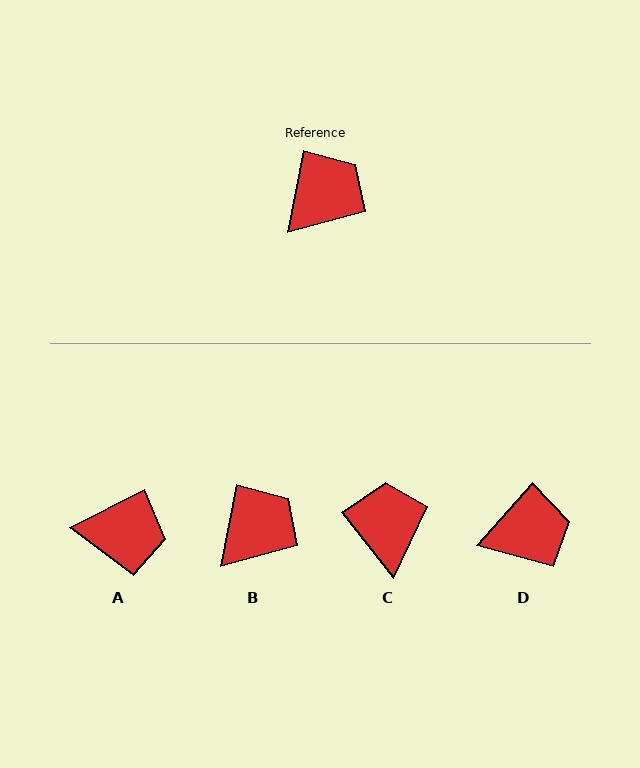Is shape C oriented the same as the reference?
No, it is off by about 49 degrees.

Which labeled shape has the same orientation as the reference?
B.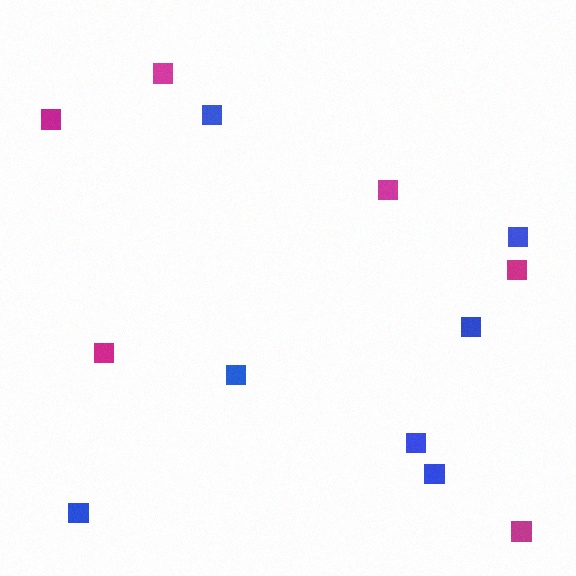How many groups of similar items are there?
There are 2 groups: one group of magenta squares (6) and one group of blue squares (7).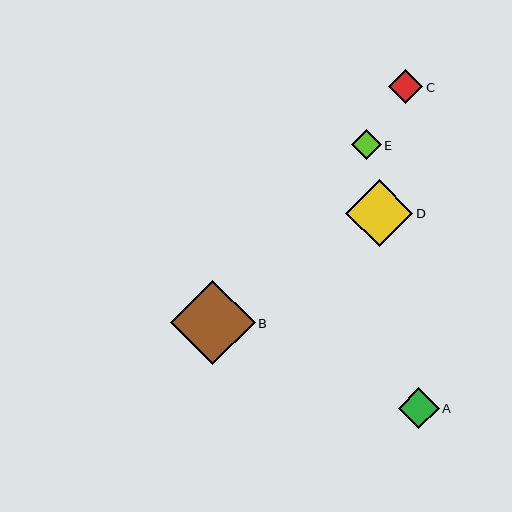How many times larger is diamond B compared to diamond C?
Diamond B is approximately 2.5 times the size of diamond C.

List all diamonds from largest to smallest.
From largest to smallest: B, D, A, C, E.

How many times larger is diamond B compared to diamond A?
Diamond B is approximately 2.1 times the size of diamond A.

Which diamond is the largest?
Diamond B is the largest with a size of approximately 85 pixels.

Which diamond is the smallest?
Diamond E is the smallest with a size of approximately 30 pixels.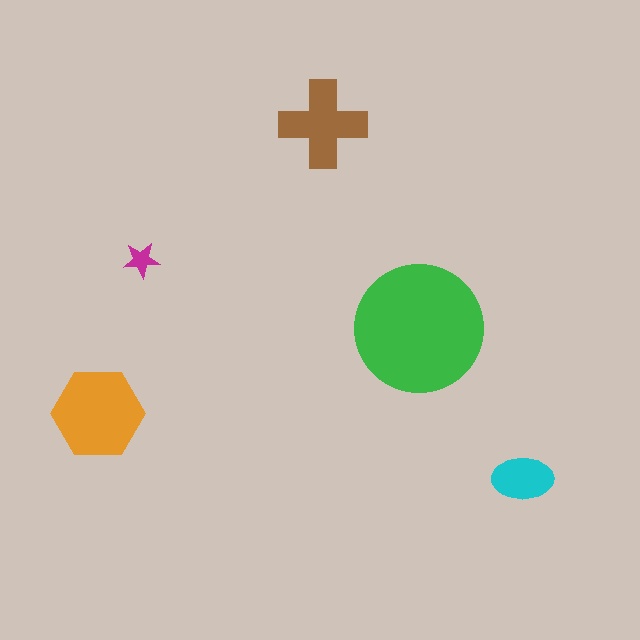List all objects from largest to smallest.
The green circle, the orange hexagon, the brown cross, the cyan ellipse, the magenta star.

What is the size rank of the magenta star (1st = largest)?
5th.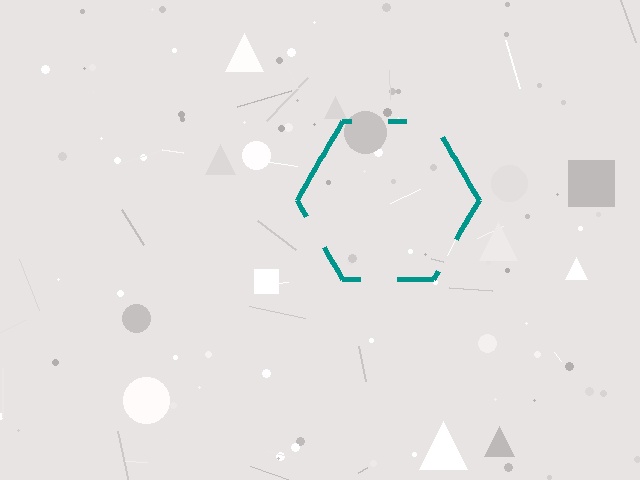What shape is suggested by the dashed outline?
The dashed outline suggests a hexagon.